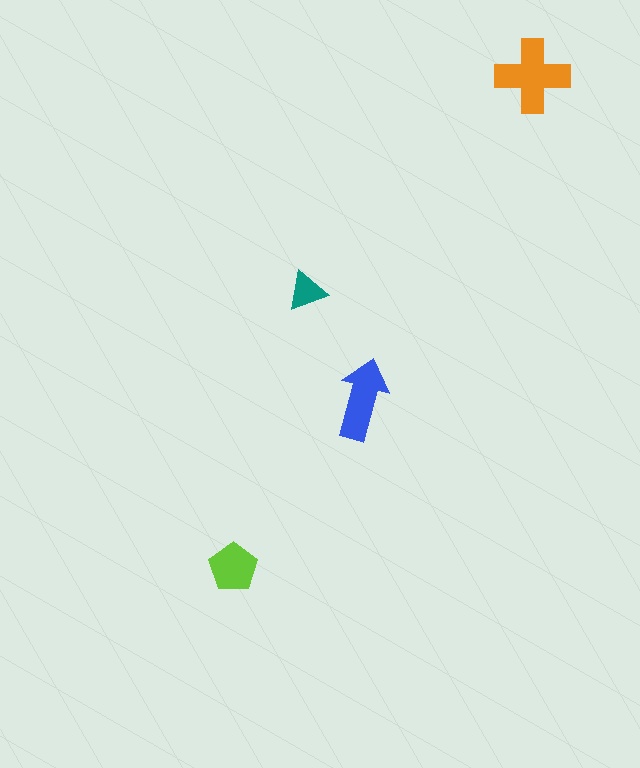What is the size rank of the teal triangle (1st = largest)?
4th.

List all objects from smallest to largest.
The teal triangle, the lime pentagon, the blue arrow, the orange cross.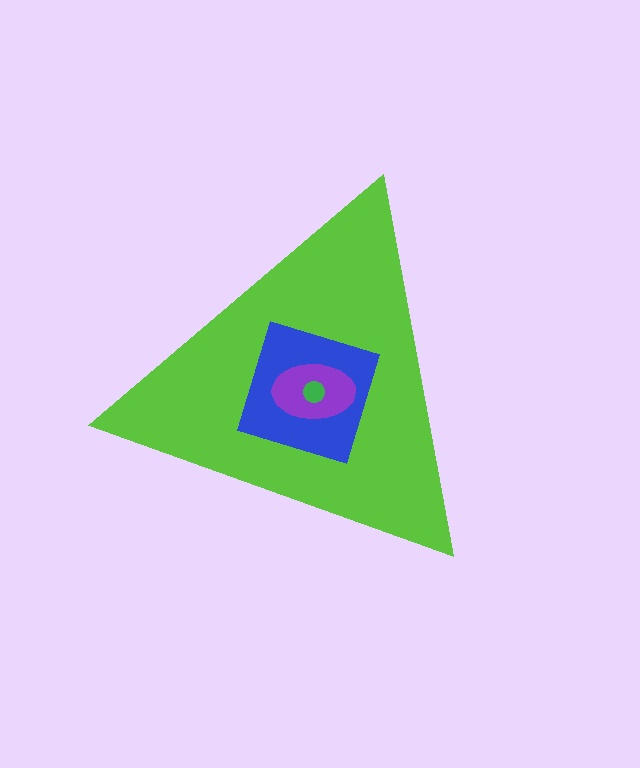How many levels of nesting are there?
4.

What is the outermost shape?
The lime triangle.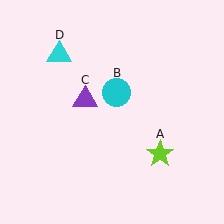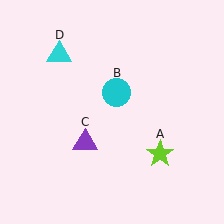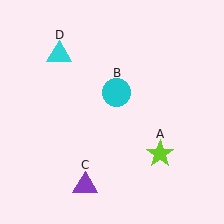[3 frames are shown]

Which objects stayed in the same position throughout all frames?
Lime star (object A) and cyan circle (object B) and cyan triangle (object D) remained stationary.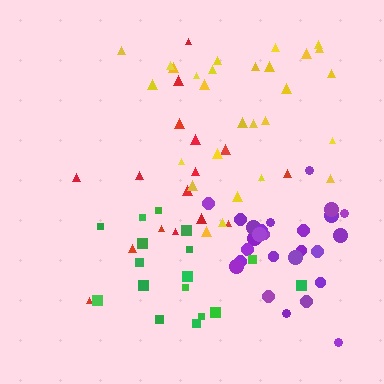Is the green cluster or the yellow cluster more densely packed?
Yellow.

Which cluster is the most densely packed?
Purple.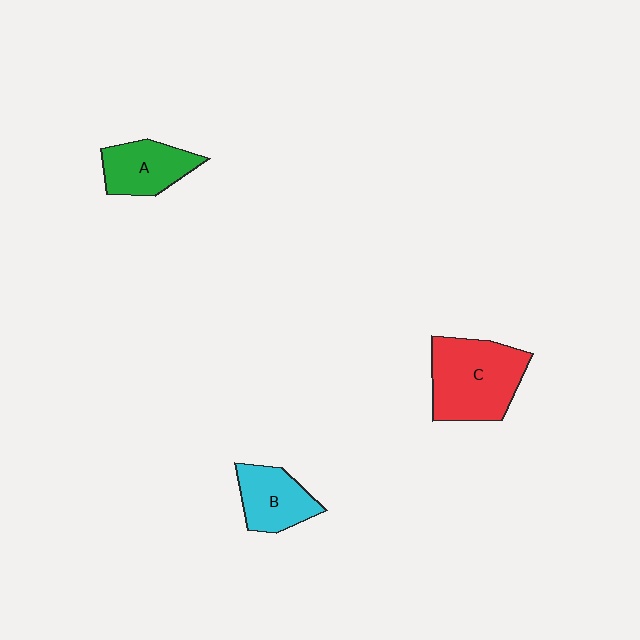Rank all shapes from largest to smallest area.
From largest to smallest: C (red), A (green), B (cyan).